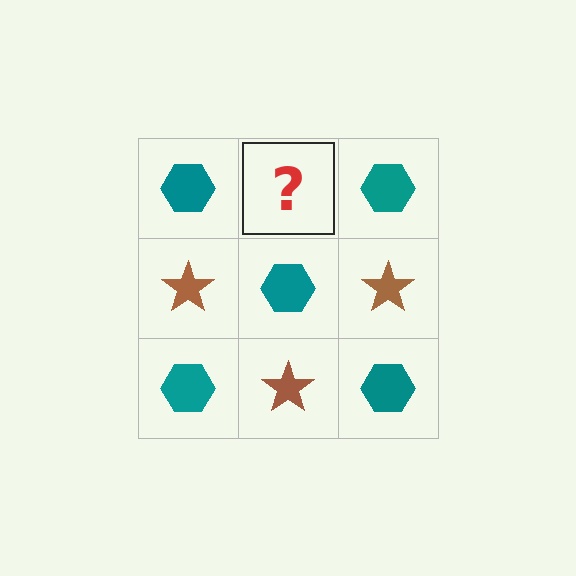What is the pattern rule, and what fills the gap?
The rule is that it alternates teal hexagon and brown star in a checkerboard pattern. The gap should be filled with a brown star.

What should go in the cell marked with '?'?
The missing cell should contain a brown star.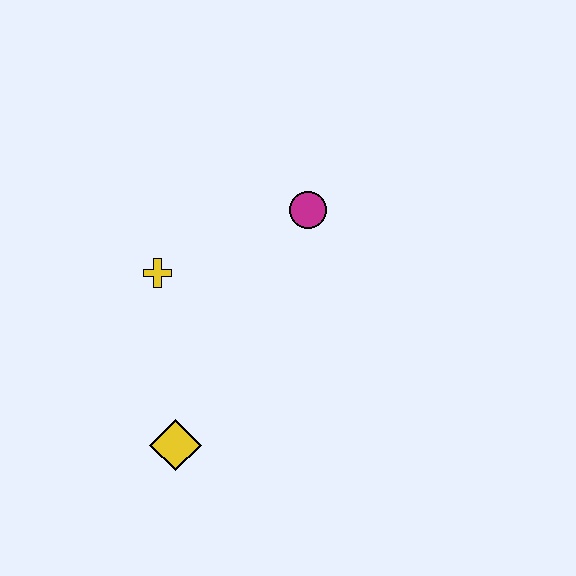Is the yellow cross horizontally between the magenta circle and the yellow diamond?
No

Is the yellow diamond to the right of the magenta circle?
No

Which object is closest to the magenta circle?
The yellow cross is closest to the magenta circle.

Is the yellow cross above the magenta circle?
No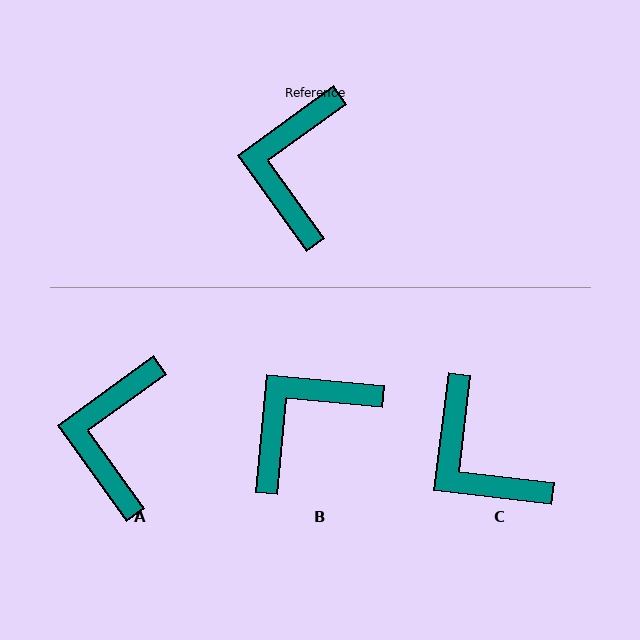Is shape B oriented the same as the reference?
No, it is off by about 41 degrees.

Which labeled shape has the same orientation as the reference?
A.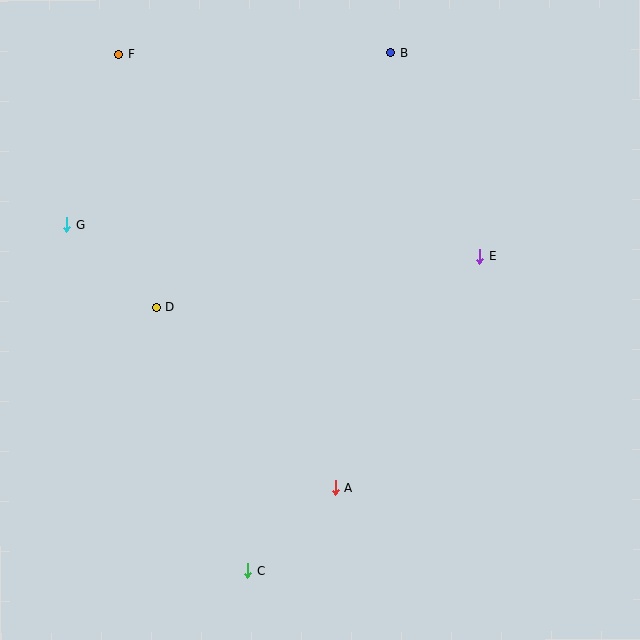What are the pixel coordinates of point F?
Point F is at (119, 55).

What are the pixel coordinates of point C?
Point C is at (248, 571).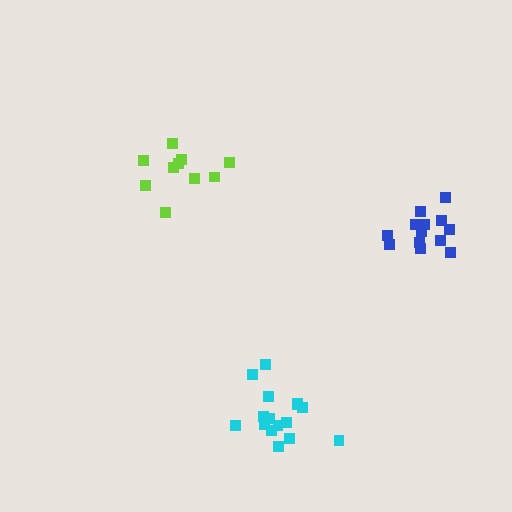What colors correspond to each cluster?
The clusters are colored: lime, cyan, blue.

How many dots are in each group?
Group 1: 10 dots, Group 2: 16 dots, Group 3: 14 dots (40 total).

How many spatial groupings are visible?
There are 3 spatial groupings.